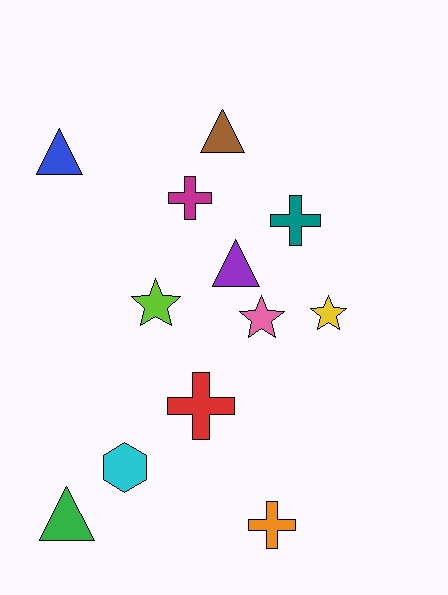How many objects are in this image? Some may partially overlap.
There are 12 objects.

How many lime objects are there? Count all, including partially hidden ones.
There is 1 lime object.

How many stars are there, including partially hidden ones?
There are 3 stars.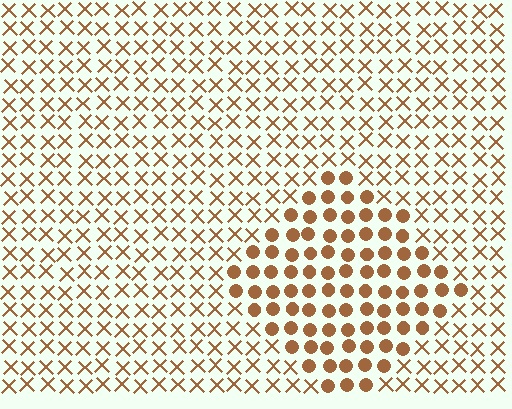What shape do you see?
I see a diamond.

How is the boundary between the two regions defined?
The boundary is defined by a change in element shape: circles inside vs. X marks outside. All elements share the same color and spacing.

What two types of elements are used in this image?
The image uses circles inside the diamond region and X marks outside it.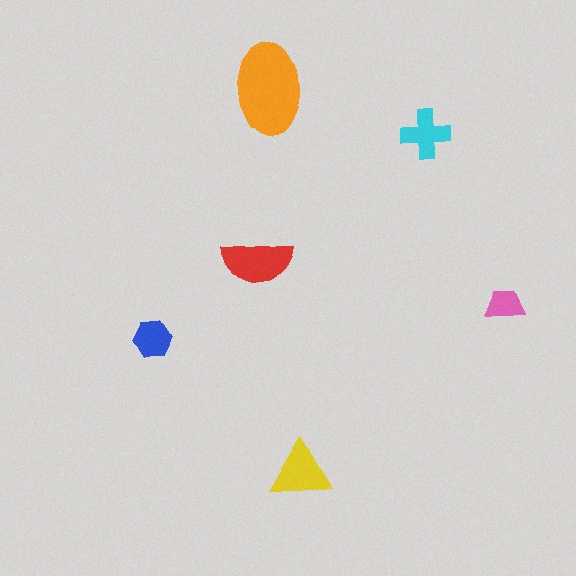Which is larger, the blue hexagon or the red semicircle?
The red semicircle.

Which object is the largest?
The orange ellipse.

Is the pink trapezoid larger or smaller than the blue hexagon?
Smaller.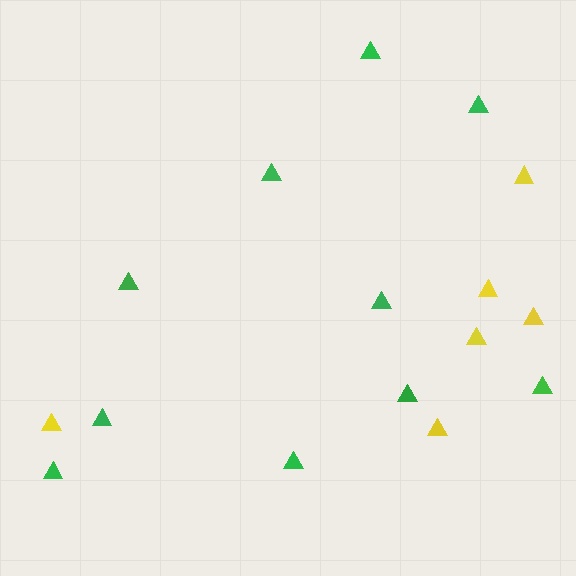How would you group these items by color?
There are 2 groups: one group of yellow triangles (6) and one group of green triangles (10).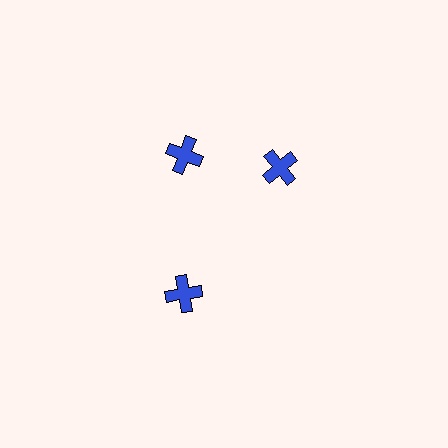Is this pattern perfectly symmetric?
No. The 3 blue crosses are arranged in a ring, but one element near the 3 o'clock position is rotated out of alignment along the ring, breaking the 3-fold rotational symmetry.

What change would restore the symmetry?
The symmetry would be restored by rotating it back into even spacing with its neighbors so that all 3 crosses sit at equal angles and equal distance from the center.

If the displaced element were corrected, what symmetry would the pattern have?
It would have 3-fold rotational symmetry — the pattern would map onto itself every 120 degrees.